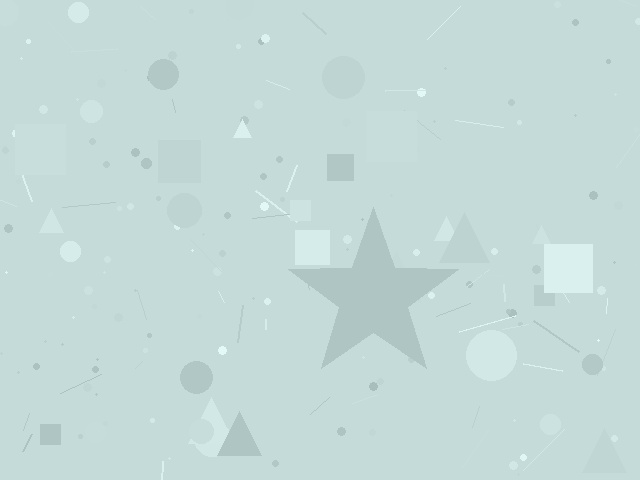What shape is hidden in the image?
A star is hidden in the image.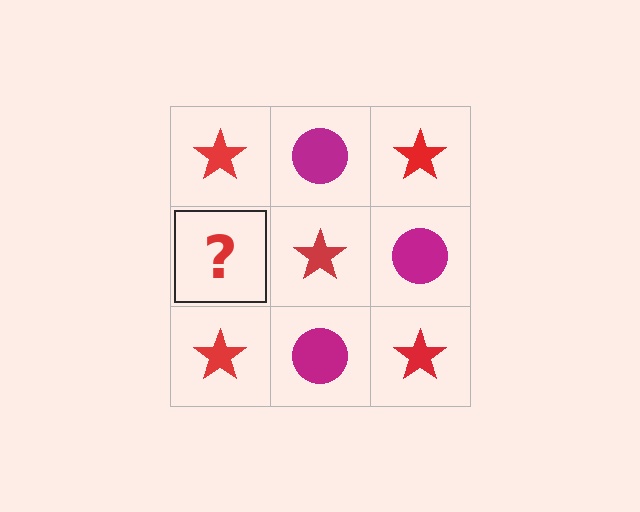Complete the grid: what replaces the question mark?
The question mark should be replaced with a magenta circle.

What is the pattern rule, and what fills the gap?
The rule is that it alternates red star and magenta circle in a checkerboard pattern. The gap should be filled with a magenta circle.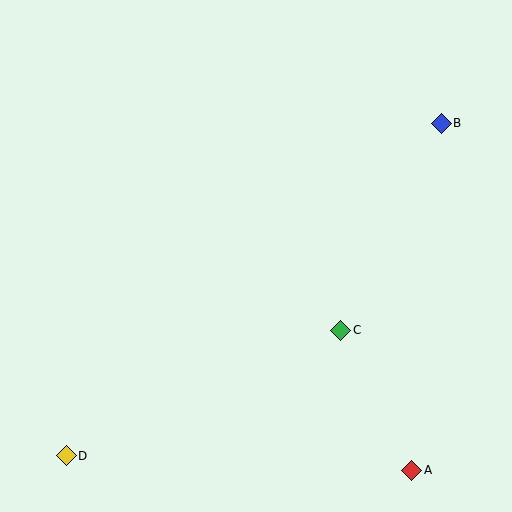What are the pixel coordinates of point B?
Point B is at (441, 123).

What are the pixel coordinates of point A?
Point A is at (412, 470).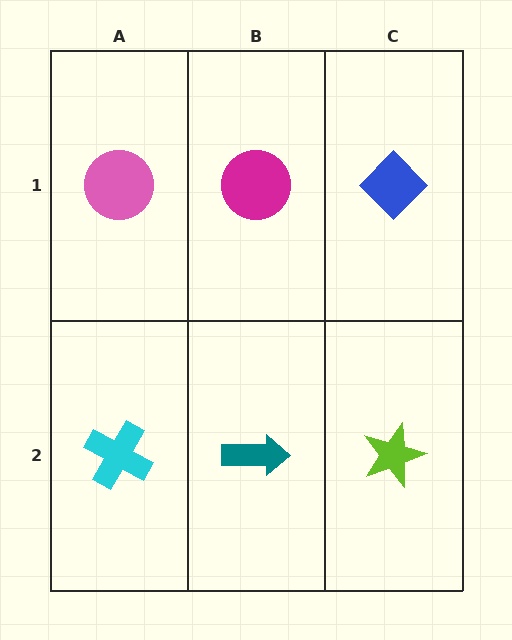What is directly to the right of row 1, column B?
A blue diamond.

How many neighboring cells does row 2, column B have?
3.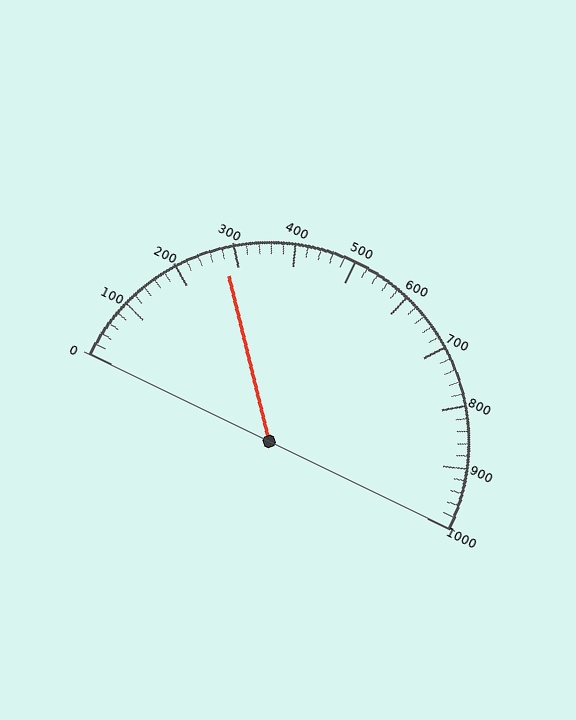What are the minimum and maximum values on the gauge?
The gauge ranges from 0 to 1000.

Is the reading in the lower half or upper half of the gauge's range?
The reading is in the lower half of the range (0 to 1000).